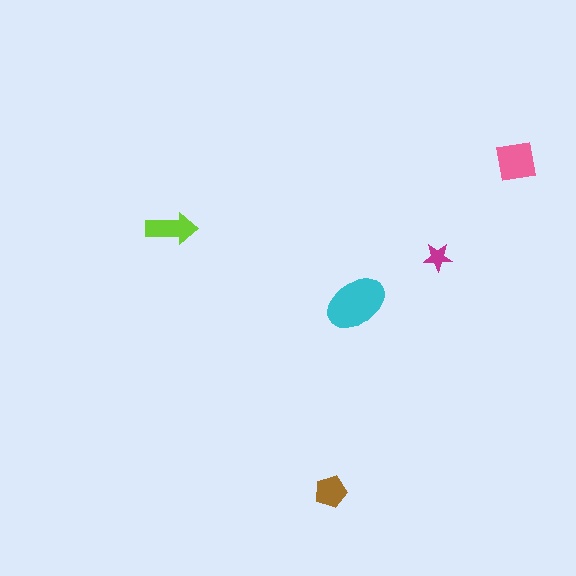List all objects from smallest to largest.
The magenta star, the brown pentagon, the lime arrow, the pink square, the cyan ellipse.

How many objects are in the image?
There are 5 objects in the image.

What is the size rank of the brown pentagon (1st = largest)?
4th.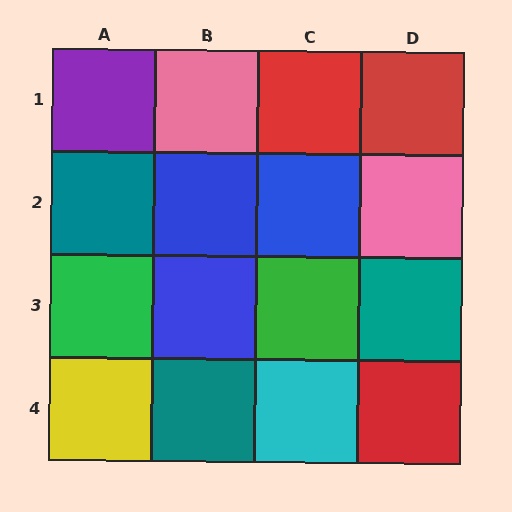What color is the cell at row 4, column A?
Yellow.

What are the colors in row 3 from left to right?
Green, blue, green, teal.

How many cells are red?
3 cells are red.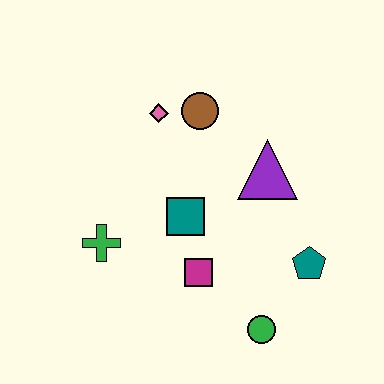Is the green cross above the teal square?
No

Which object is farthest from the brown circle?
The green circle is farthest from the brown circle.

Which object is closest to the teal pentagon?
The green circle is closest to the teal pentagon.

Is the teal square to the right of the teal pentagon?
No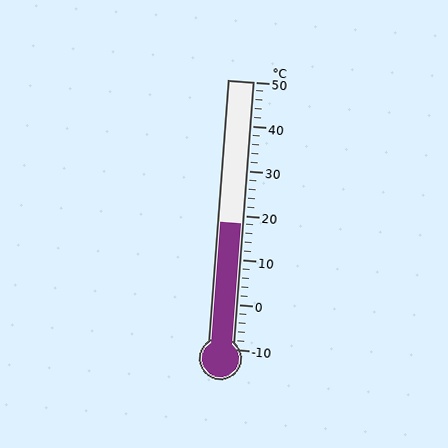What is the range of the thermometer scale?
The thermometer scale ranges from -10°C to 50°C.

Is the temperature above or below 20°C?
The temperature is below 20°C.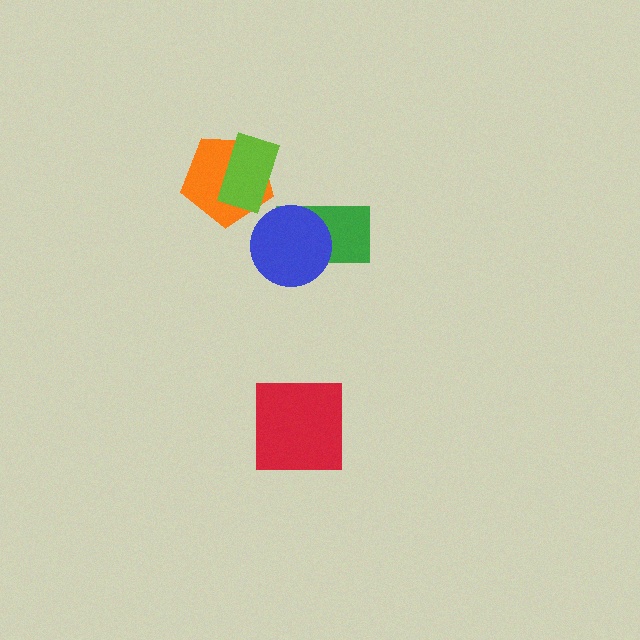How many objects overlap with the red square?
0 objects overlap with the red square.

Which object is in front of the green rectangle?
The blue circle is in front of the green rectangle.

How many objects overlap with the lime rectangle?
1 object overlaps with the lime rectangle.